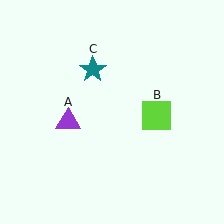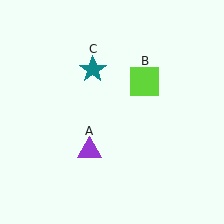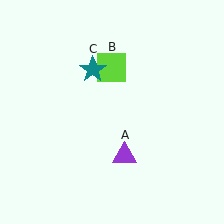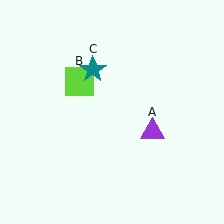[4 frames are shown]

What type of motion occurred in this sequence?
The purple triangle (object A), lime square (object B) rotated counterclockwise around the center of the scene.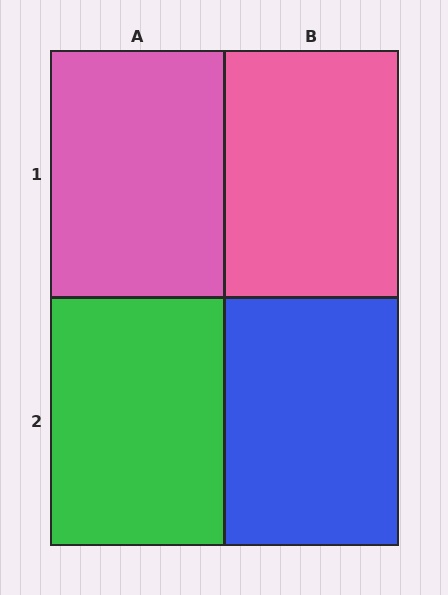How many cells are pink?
2 cells are pink.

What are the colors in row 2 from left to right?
Green, blue.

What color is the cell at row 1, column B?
Pink.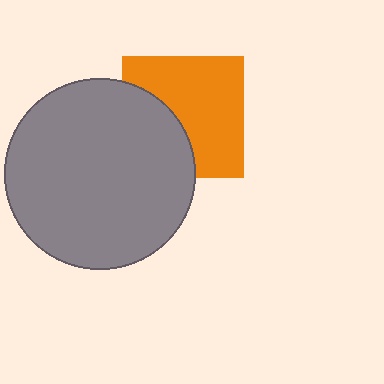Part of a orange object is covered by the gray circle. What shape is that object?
It is a square.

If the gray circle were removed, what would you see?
You would see the complete orange square.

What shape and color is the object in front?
The object in front is a gray circle.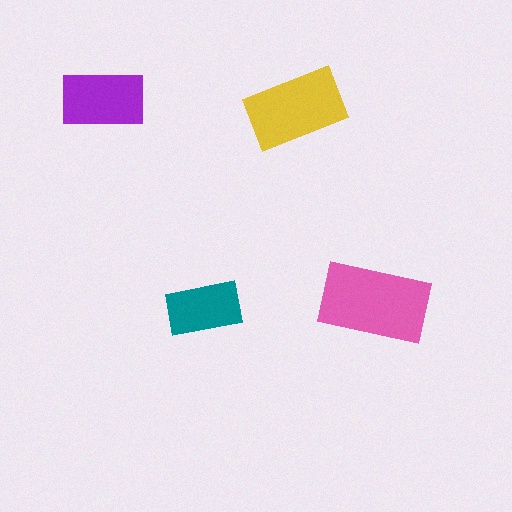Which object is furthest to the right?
The pink rectangle is rightmost.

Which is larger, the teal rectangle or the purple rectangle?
The purple one.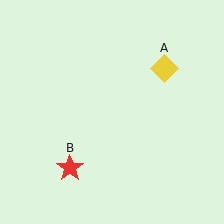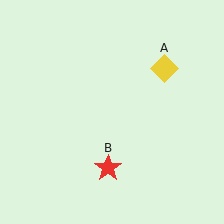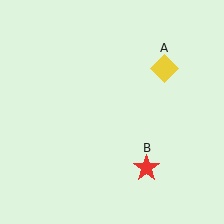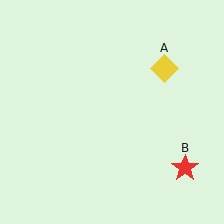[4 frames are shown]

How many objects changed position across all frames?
1 object changed position: red star (object B).